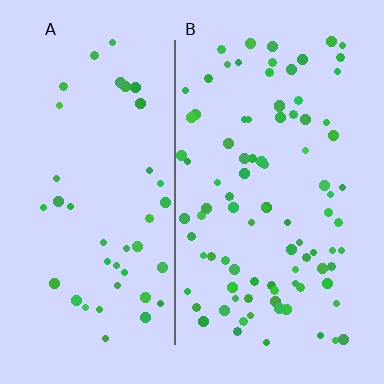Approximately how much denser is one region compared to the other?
Approximately 2.2× — region B over region A.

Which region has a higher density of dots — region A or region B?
B (the right).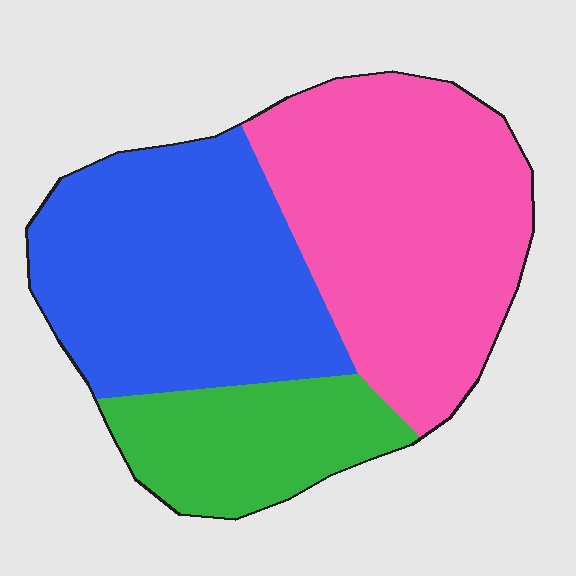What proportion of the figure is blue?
Blue covers around 40% of the figure.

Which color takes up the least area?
Green, at roughly 20%.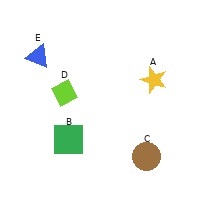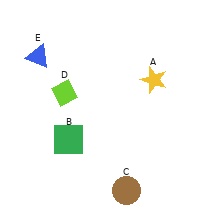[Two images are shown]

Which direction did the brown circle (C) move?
The brown circle (C) moved down.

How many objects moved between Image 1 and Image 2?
1 object moved between the two images.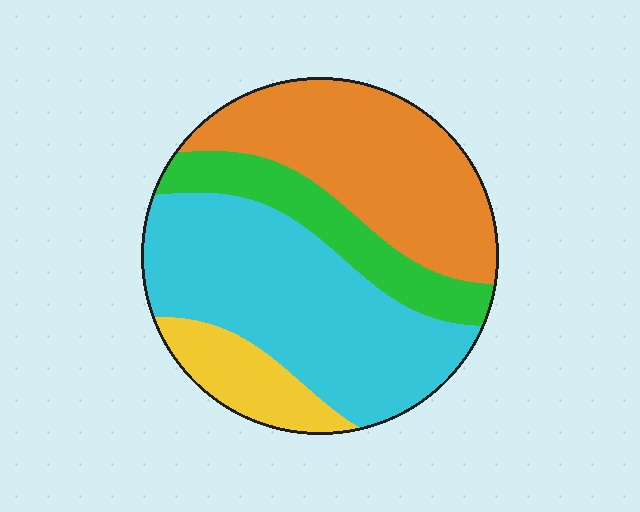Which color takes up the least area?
Yellow, at roughly 10%.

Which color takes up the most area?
Cyan, at roughly 40%.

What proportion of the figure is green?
Green covers roughly 15% of the figure.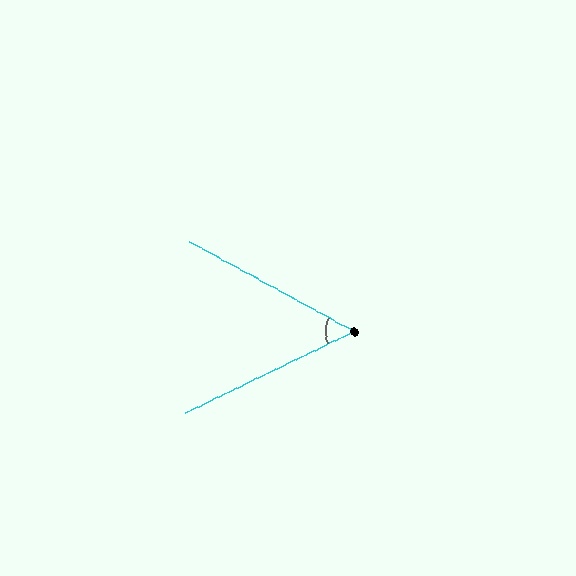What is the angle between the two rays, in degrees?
Approximately 54 degrees.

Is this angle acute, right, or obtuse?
It is acute.